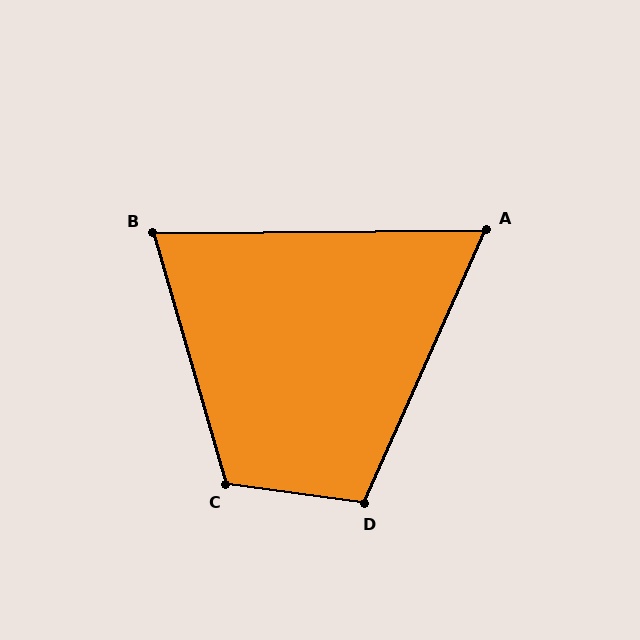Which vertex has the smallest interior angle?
A, at approximately 66 degrees.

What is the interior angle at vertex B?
Approximately 74 degrees (acute).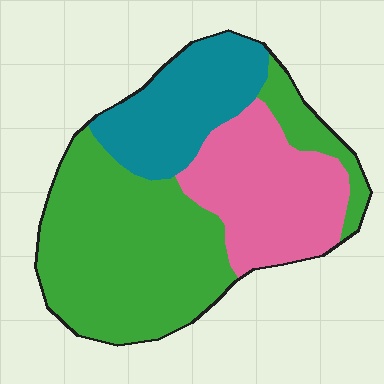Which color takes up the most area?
Green, at roughly 50%.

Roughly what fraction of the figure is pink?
Pink covers about 25% of the figure.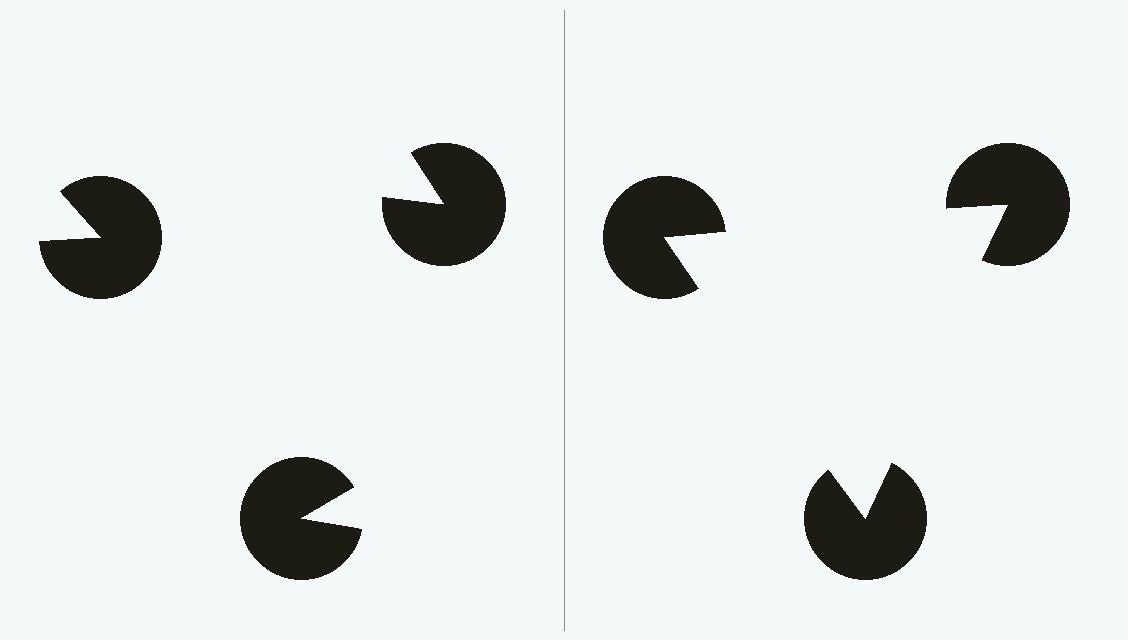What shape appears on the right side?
An illusory triangle.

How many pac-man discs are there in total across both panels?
6 — 3 on each side.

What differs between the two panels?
The pac-man discs are positioned identically on both sides; only the wedge orientations differ. On the right they align to a triangle; on the left they are misaligned.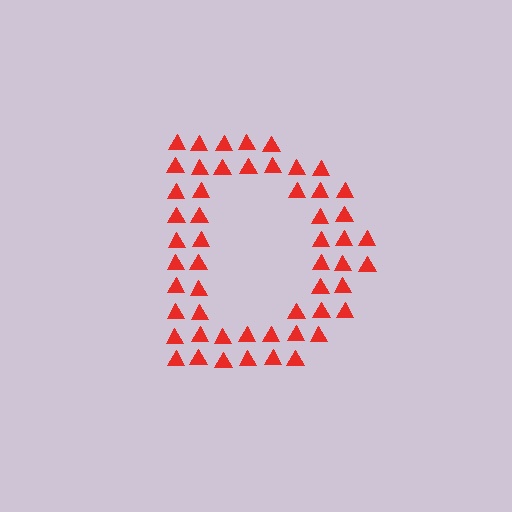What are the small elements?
The small elements are triangles.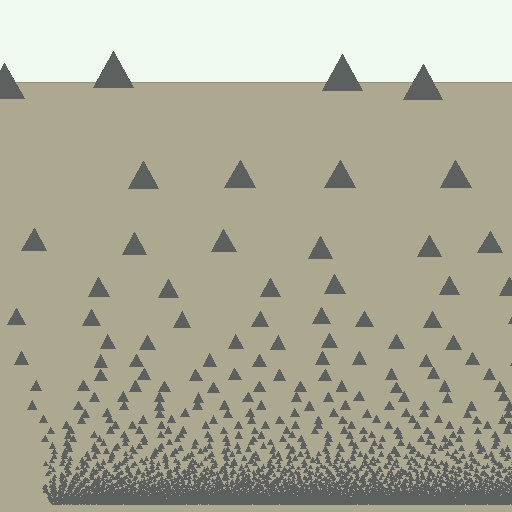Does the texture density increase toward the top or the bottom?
Density increases toward the bottom.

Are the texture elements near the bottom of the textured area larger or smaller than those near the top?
Smaller. The gradient is inverted — elements near the bottom are smaller and denser.